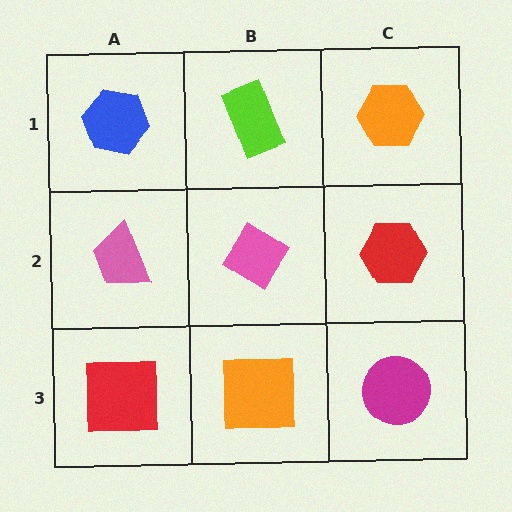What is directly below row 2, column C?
A magenta circle.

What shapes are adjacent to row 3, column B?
A pink diamond (row 2, column B), a red square (row 3, column A), a magenta circle (row 3, column C).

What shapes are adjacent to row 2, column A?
A blue hexagon (row 1, column A), a red square (row 3, column A), a pink diamond (row 2, column B).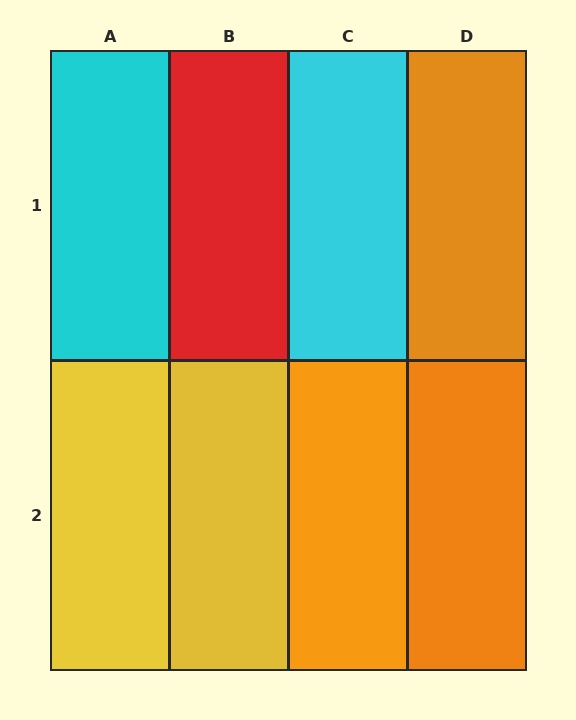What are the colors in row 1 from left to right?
Cyan, red, cyan, orange.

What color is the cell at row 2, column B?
Yellow.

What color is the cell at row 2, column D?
Orange.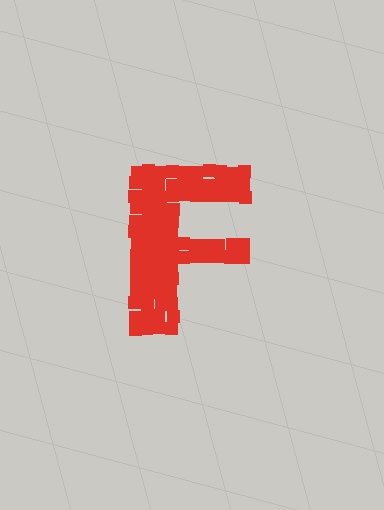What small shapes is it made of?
It is made of small squares.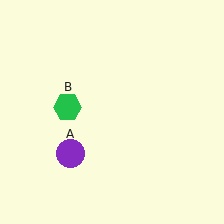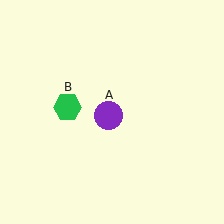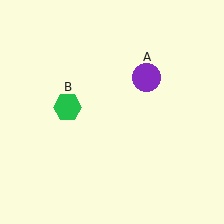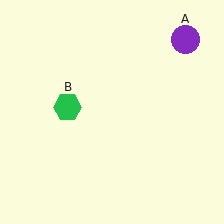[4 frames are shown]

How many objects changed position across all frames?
1 object changed position: purple circle (object A).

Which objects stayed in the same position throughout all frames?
Green hexagon (object B) remained stationary.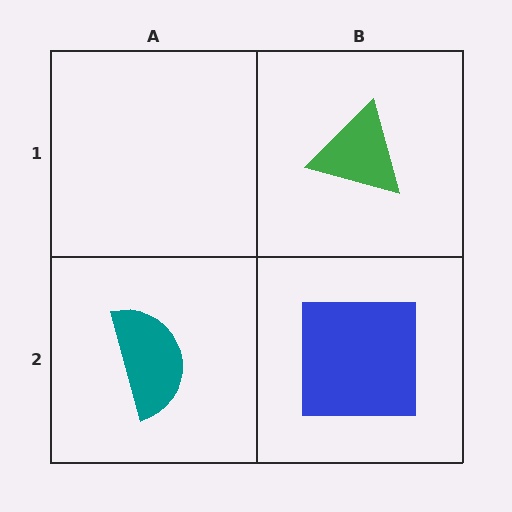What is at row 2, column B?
A blue square.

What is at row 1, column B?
A green triangle.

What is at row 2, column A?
A teal semicircle.